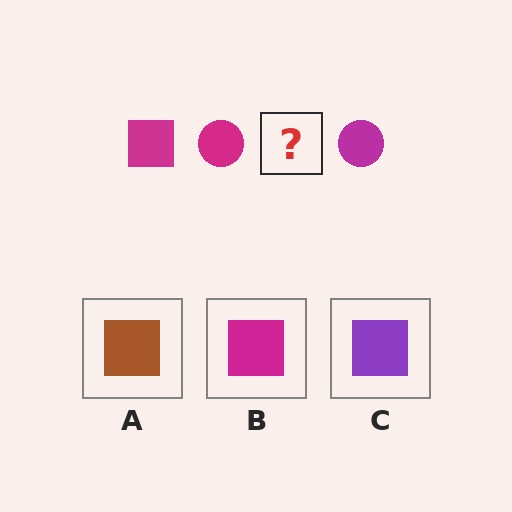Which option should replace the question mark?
Option B.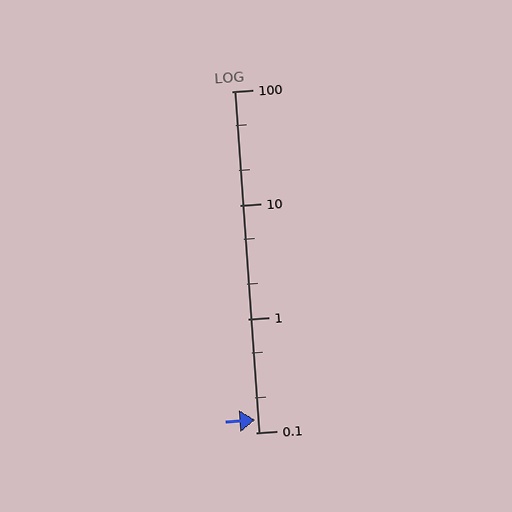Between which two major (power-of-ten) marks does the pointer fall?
The pointer is between 0.1 and 1.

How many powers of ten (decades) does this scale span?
The scale spans 3 decades, from 0.1 to 100.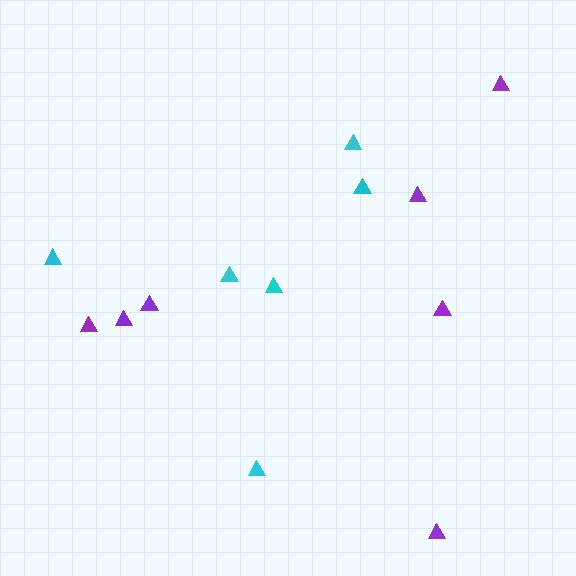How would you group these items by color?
There are 2 groups: one group of purple triangles (7) and one group of cyan triangles (6).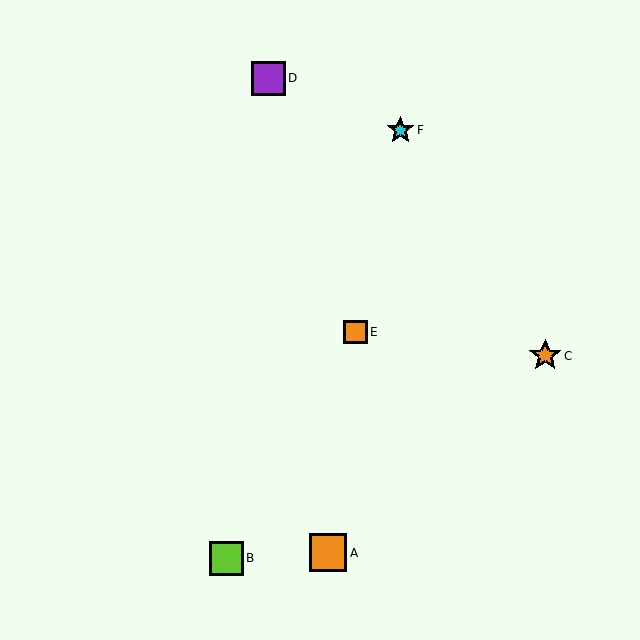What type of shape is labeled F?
Shape F is a cyan star.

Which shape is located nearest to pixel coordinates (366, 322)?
The orange square (labeled E) at (355, 332) is nearest to that location.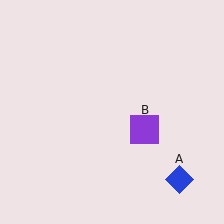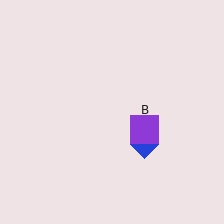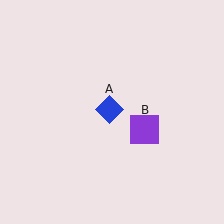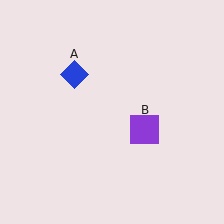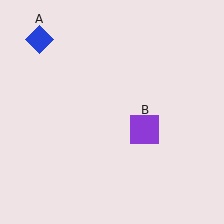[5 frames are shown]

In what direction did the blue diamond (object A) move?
The blue diamond (object A) moved up and to the left.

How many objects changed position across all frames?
1 object changed position: blue diamond (object A).